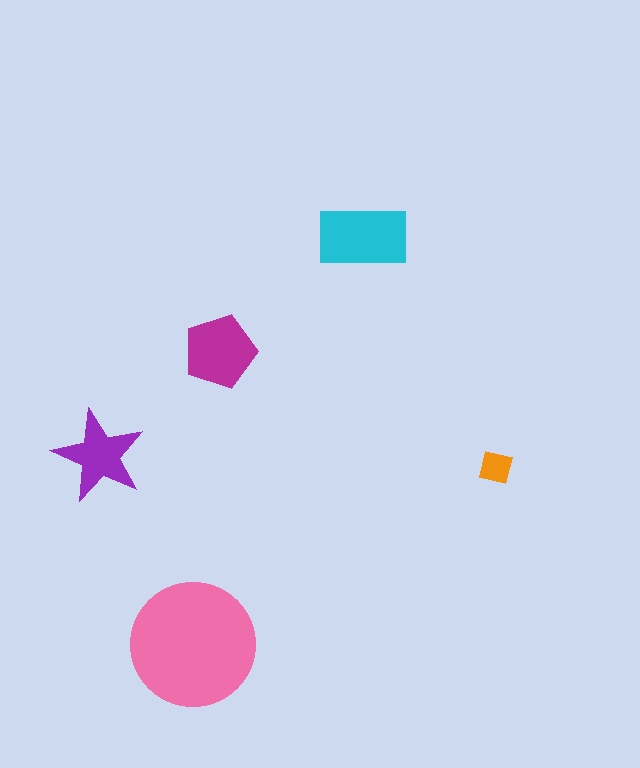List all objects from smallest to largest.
The orange square, the purple star, the magenta pentagon, the cyan rectangle, the pink circle.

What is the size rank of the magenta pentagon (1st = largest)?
3rd.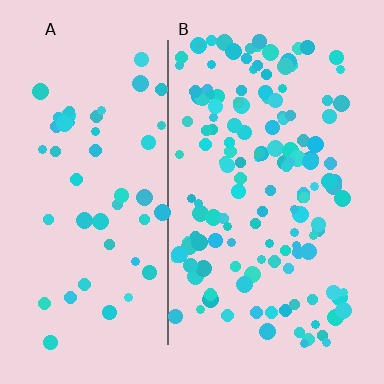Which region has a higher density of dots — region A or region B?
B (the right).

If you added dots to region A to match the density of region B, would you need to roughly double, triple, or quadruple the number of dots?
Approximately triple.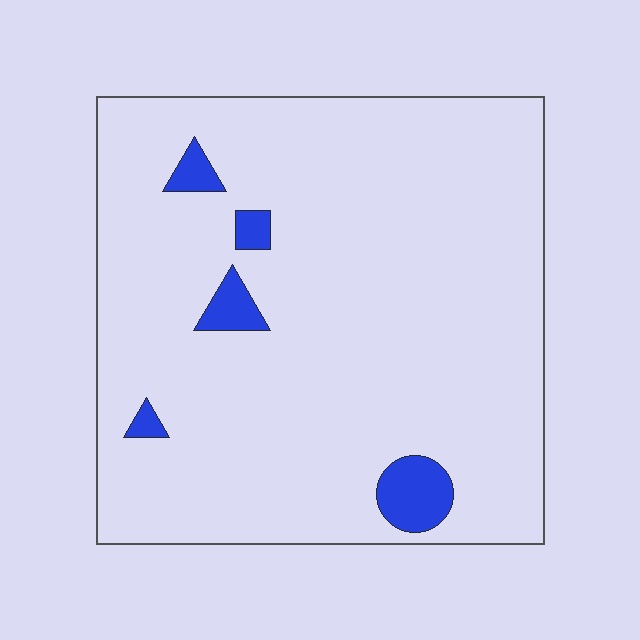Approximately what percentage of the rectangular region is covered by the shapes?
Approximately 5%.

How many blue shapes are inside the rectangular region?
5.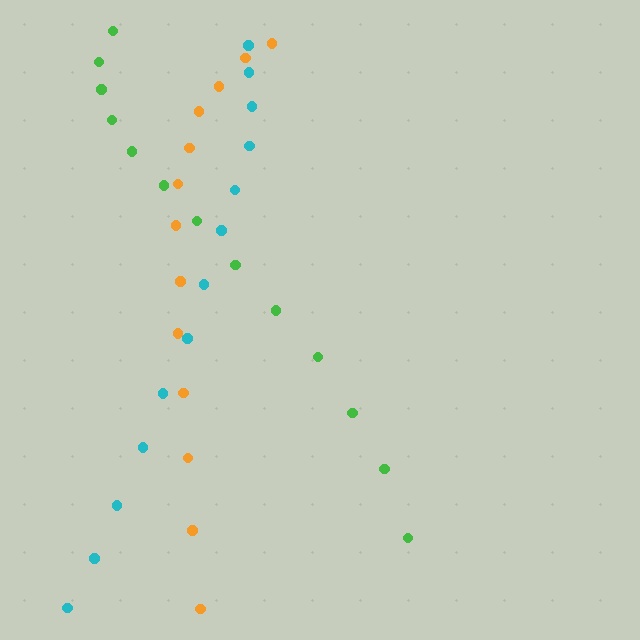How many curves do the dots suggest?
There are 3 distinct paths.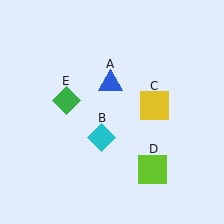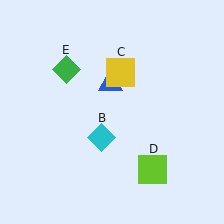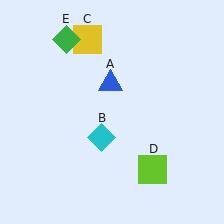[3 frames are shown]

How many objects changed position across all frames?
2 objects changed position: yellow square (object C), green diamond (object E).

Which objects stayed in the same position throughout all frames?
Blue triangle (object A) and cyan diamond (object B) and lime square (object D) remained stationary.